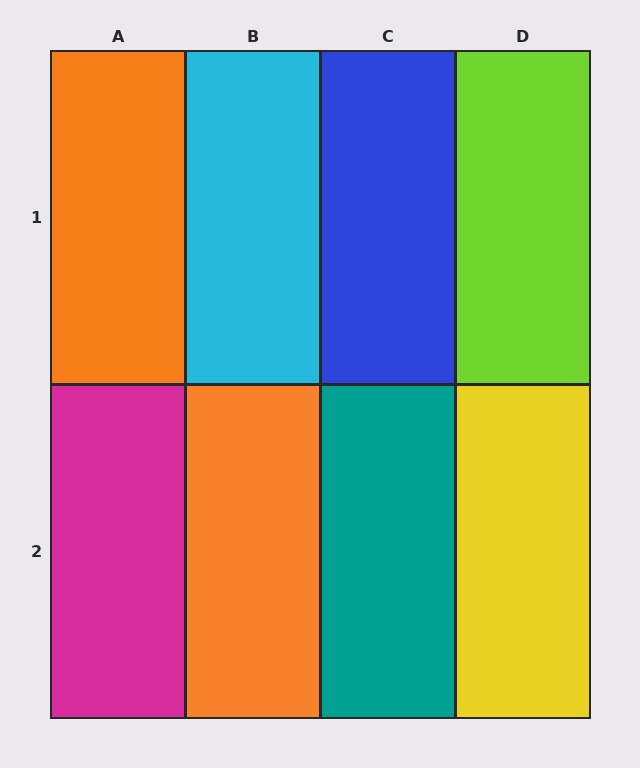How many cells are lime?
1 cell is lime.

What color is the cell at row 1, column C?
Blue.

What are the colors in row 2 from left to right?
Magenta, orange, teal, yellow.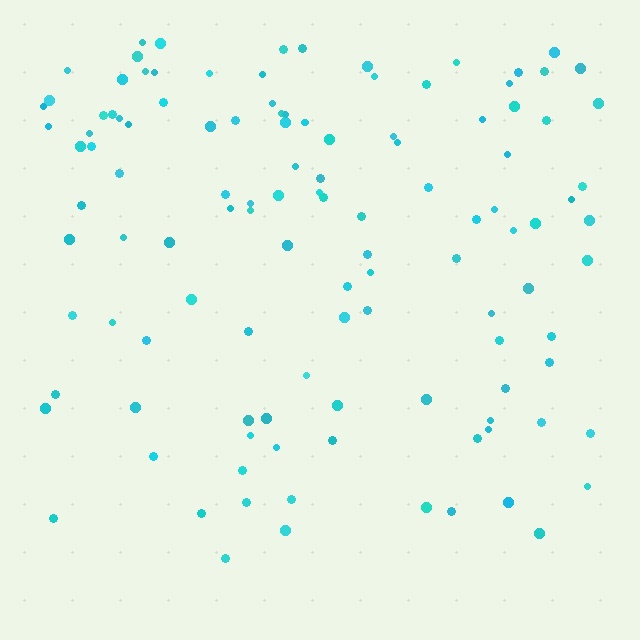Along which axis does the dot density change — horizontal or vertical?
Vertical.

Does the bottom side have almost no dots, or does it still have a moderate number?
Still a moderate number, just noticeably fewer than the top.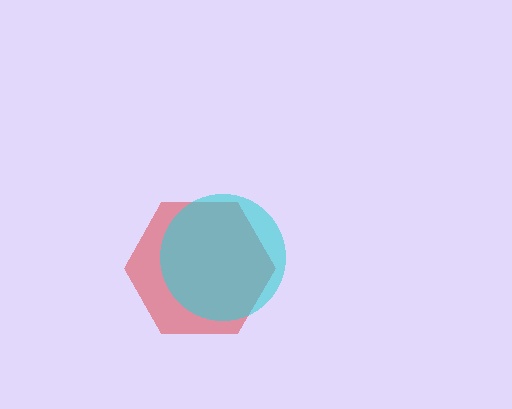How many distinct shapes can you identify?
There are 2 distinct shapes: a red hexagon, a cyan circle.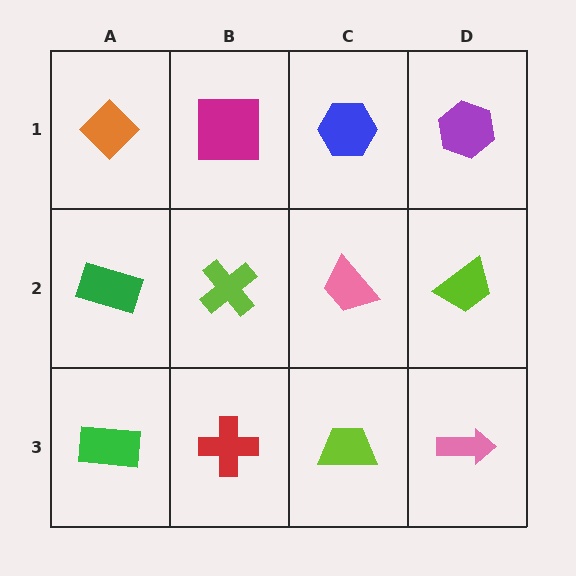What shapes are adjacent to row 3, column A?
A green rectangle (row 2, column A), a red cross (row 3, column B).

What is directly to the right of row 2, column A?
A lime cross.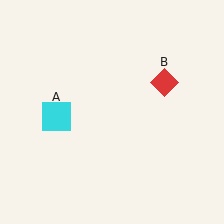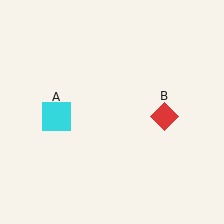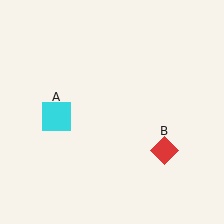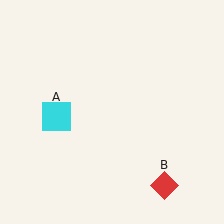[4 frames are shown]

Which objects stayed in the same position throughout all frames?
Cyan square (object A) remained stationary.